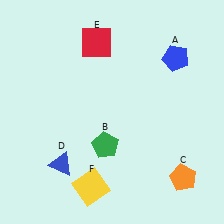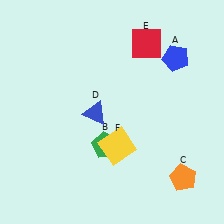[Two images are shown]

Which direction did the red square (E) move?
The red square (E) moved right.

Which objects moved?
The objects that moved are: the blue triangle (D), the red square (E), the yellow square (F).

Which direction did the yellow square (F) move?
The yellow square (F) moved up.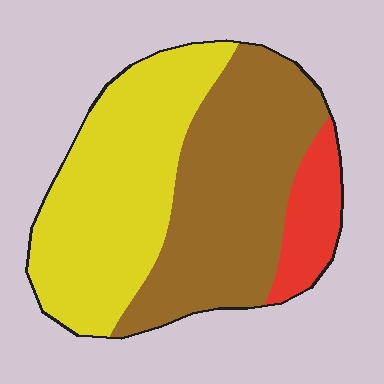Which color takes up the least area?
Red, at roughly 10%.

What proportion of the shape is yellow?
Yellow covers 44% of the shape.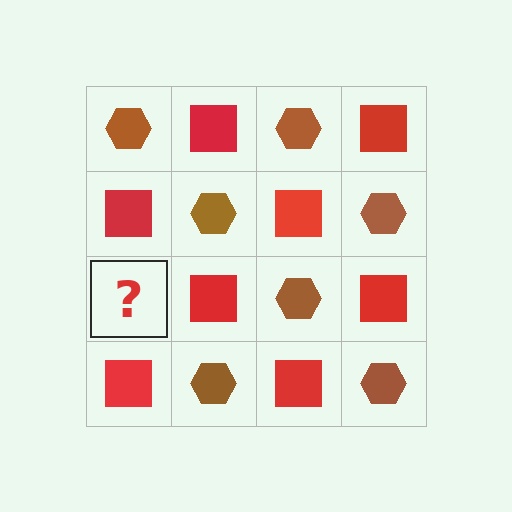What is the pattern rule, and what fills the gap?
The rule is that it alternates brown hexagon and red square in a checkerboard pattern. The gap should be filled with a brown hexagon.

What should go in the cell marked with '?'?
The missing cell should contain a brown hexagon.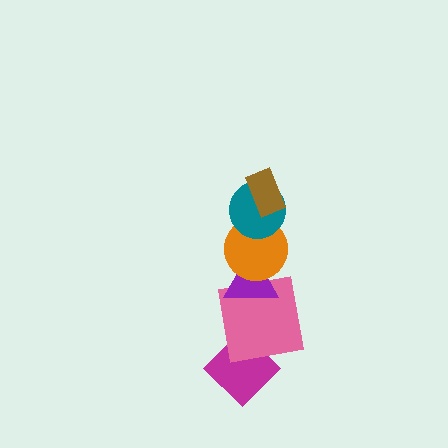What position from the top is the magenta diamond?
The magenta diamond is 6th from the top.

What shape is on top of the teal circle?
The brown rectangle is on top of the teal circle.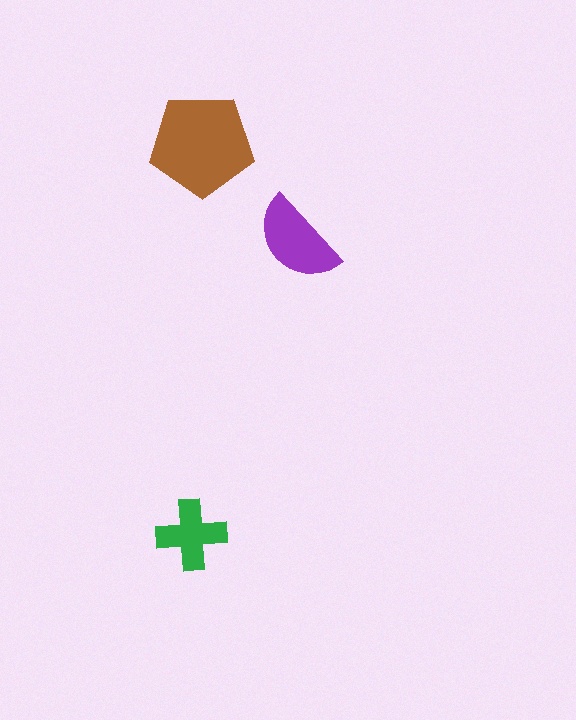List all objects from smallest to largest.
The green cross, the purple semicircle, the brown pentagon.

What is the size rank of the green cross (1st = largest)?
3rd.